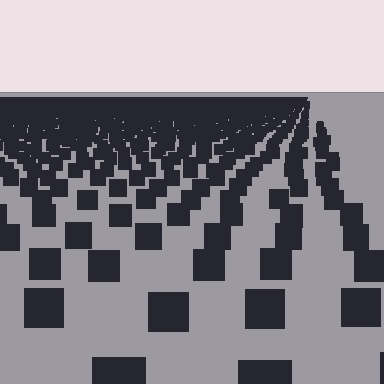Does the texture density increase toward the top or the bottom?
Density increases toward the top.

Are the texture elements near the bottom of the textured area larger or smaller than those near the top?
Larger. Near the bottom, elements are closer to the viewer and appear at a bigger on-screen size.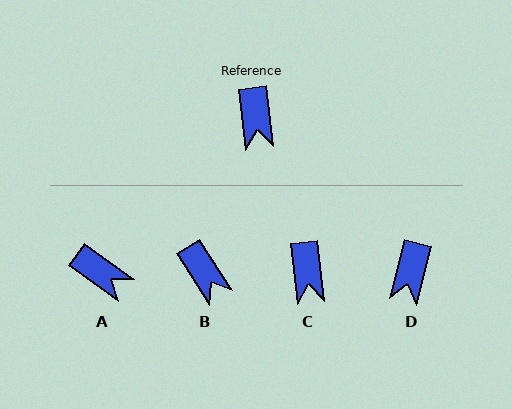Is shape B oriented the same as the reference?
No, it is off by about 26 degrees.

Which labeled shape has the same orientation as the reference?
C.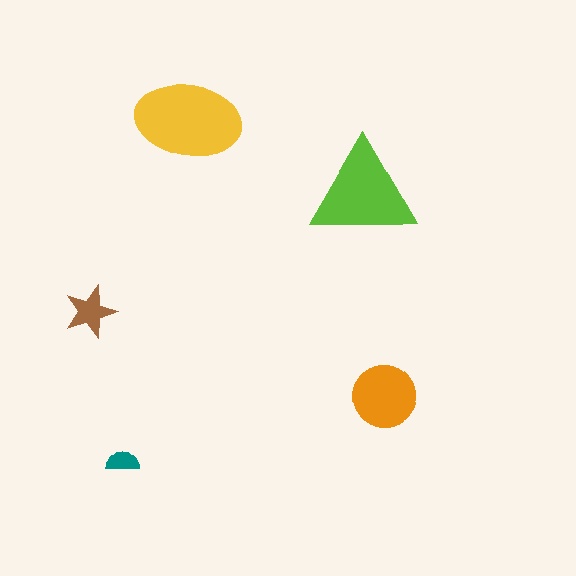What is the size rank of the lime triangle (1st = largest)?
2nd.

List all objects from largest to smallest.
The yellow ellipse, the lime triangle, the orange circle, the brown star, the teal semicircle.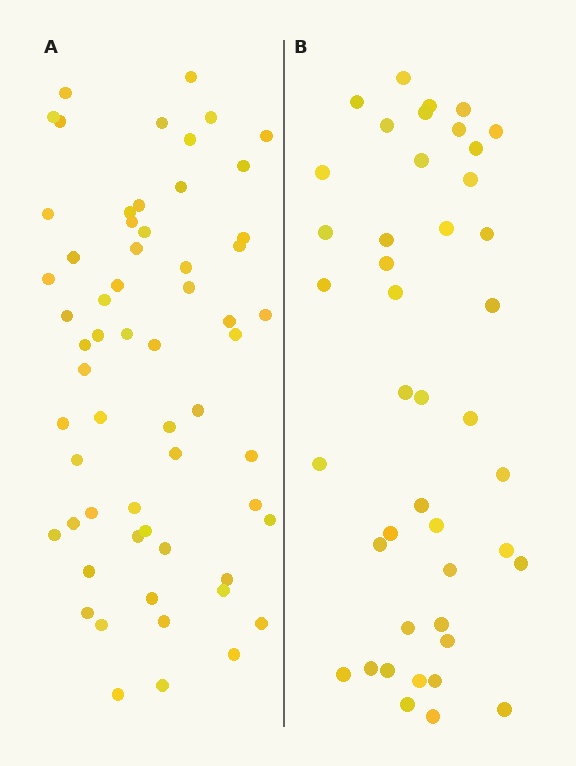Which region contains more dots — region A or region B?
Region A (the left region) has more dots.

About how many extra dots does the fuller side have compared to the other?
Region A has approximately 15 more dots than region B.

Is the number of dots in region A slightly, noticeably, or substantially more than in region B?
Region A has noticeably more, but not dramatically so. The ratio is roughly 1.4 to 1.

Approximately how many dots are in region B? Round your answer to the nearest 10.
About 40 dots. (The exact count is 43, which rounds to 40.)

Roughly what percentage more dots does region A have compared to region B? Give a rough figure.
About 40% more.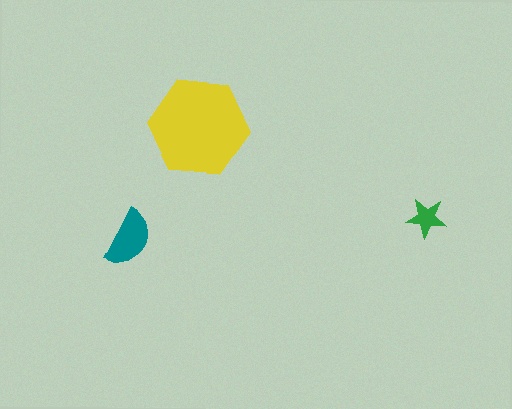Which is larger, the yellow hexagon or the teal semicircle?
The yellow hexagon.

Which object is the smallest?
The green star.